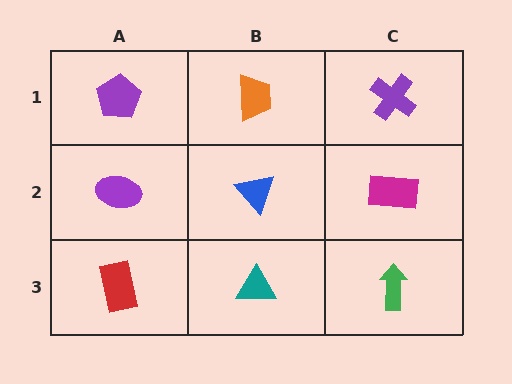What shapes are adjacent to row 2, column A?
A purple pentagon (row 1, column A), a red rectangle (row 3, column A), a blue triangle (row 2, column B).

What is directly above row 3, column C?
A magenta rectangle.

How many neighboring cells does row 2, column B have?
4.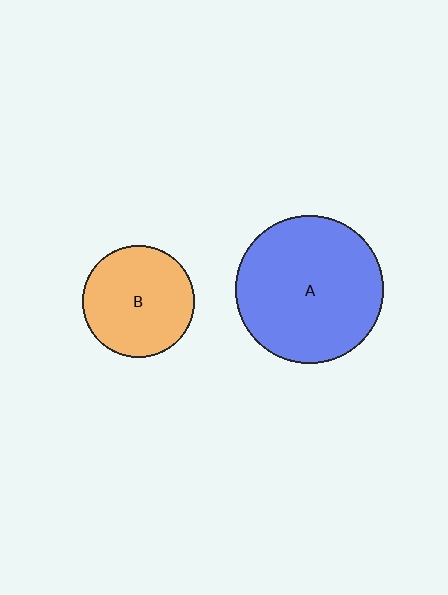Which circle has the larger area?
Circle A (blue).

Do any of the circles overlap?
No, none of the circles overlap.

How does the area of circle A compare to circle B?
Approximately 1.7 times.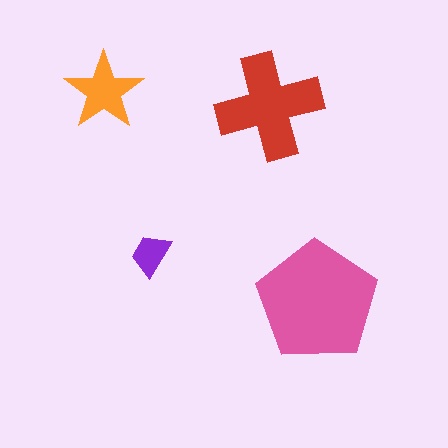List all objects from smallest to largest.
The purple trapezoid, the orange star, the red cross, the pink pentagon.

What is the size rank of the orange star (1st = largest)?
3rd.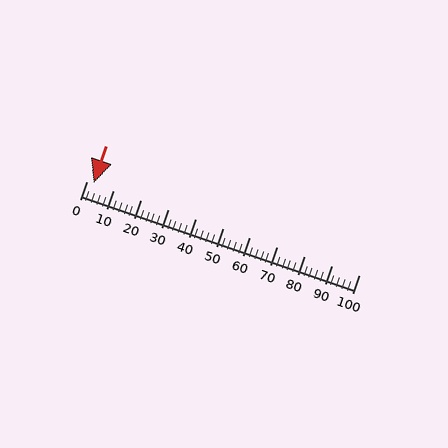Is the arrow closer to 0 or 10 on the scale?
The arrow is closer to 0.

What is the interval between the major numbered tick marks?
The major tick marks are spaced 10 units apart.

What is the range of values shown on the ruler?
The ruler shows values from 0 to 100.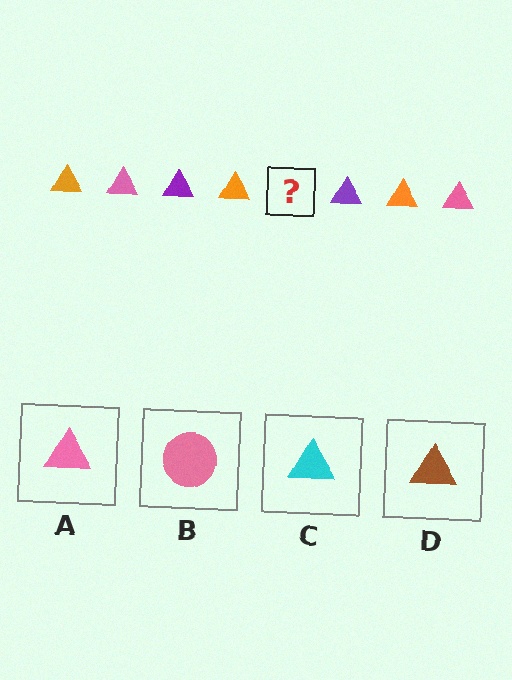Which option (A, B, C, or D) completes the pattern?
A.